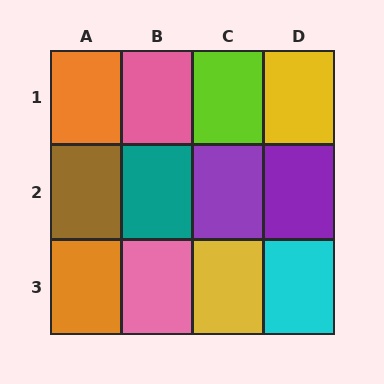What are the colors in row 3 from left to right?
Orange, pink, yellow, cyan.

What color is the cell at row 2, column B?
Teal.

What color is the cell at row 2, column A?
Brown.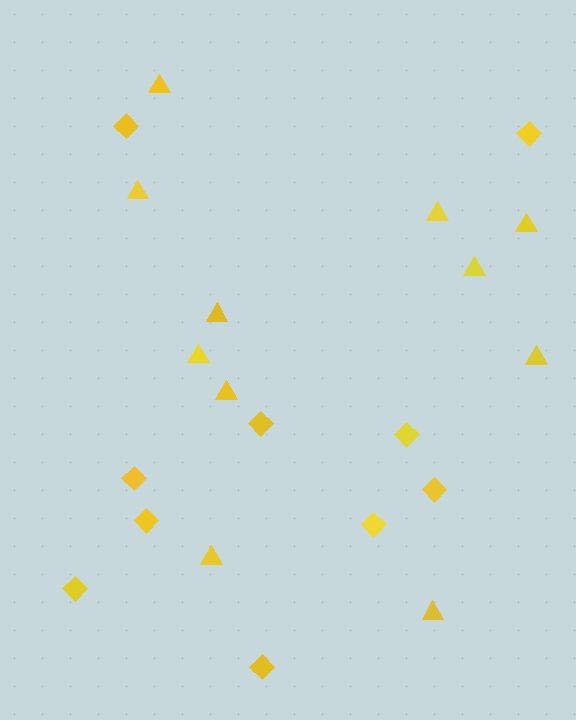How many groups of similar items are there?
There are 2 groups: one group of diamonds (10) and one group of triangles (11).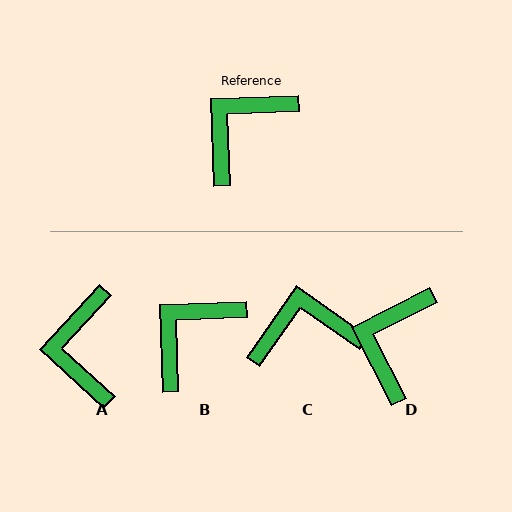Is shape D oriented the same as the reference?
No, it is off by about 25 degrees.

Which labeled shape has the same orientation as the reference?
B.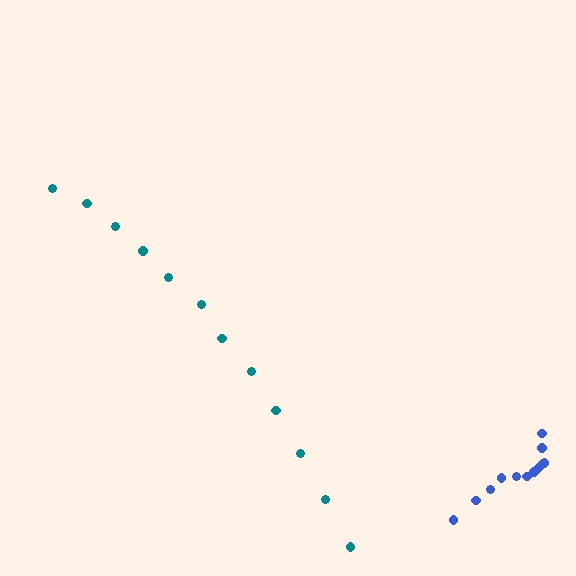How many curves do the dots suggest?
There are 2 distinct paths.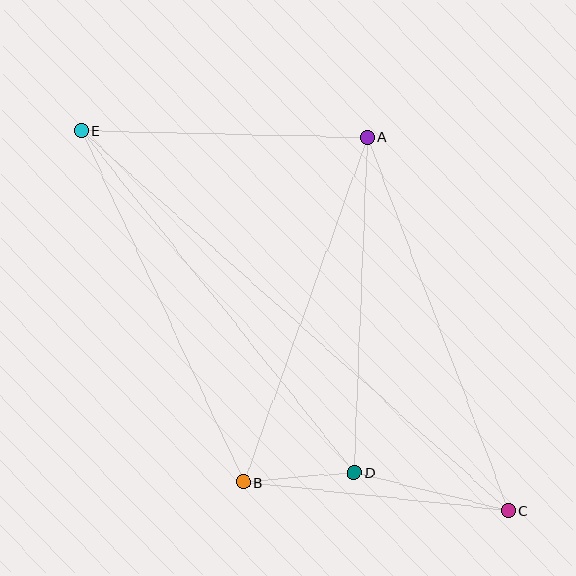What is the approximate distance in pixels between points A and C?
The distance between A and C is approximately 399 pixels.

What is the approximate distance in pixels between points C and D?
The distance between C and D is approximately 159 pixels.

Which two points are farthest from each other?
Points C and E are farthest from each other.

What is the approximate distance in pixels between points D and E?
The distance between D and E is approximately 437 pixels.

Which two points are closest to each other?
Points B and D are closest to each other.